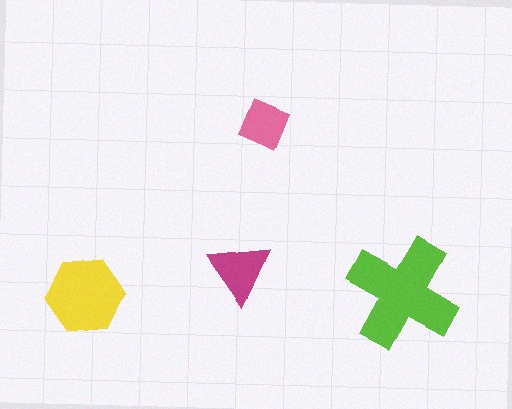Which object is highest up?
The pink square is topmost.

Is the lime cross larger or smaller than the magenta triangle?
Larger.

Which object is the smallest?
The pink square.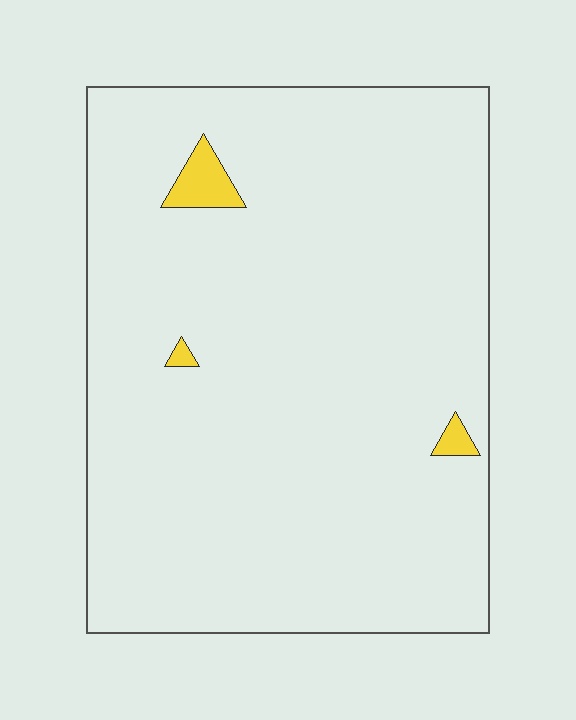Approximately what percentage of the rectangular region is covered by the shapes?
Approximately 0%.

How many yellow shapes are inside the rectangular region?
3.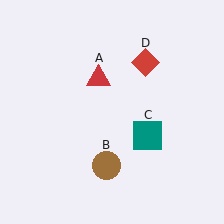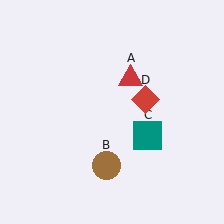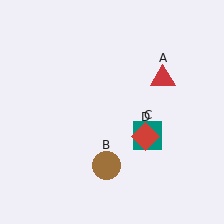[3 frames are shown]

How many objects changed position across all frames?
2 objects changed position: red triangle (object A), red diamond (object D).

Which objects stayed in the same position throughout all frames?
Brown circle (object B) and teal square (object C) remained stationary.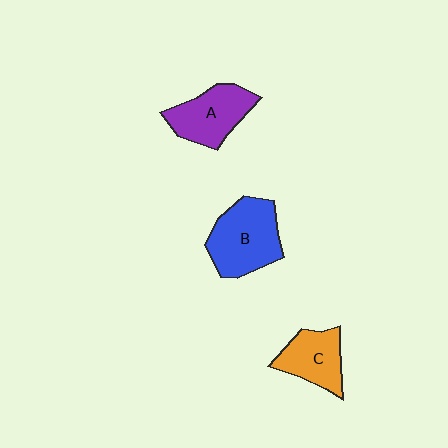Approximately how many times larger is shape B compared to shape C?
Approximately 1.5 times.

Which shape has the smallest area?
Shape C (orange).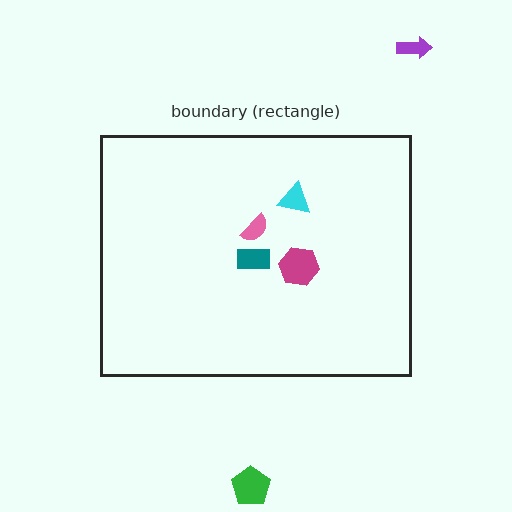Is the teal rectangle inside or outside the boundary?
Inside.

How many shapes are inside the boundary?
4 inside, 2 outside.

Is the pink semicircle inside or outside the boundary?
Inside.